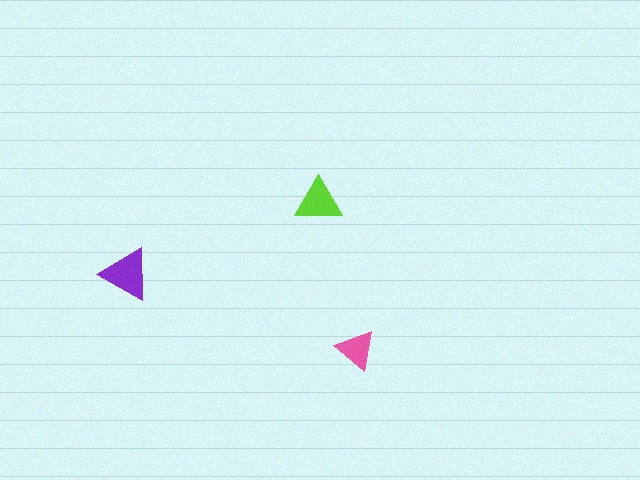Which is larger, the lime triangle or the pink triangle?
The lime one.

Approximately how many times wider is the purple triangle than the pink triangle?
About 1.5 times wider.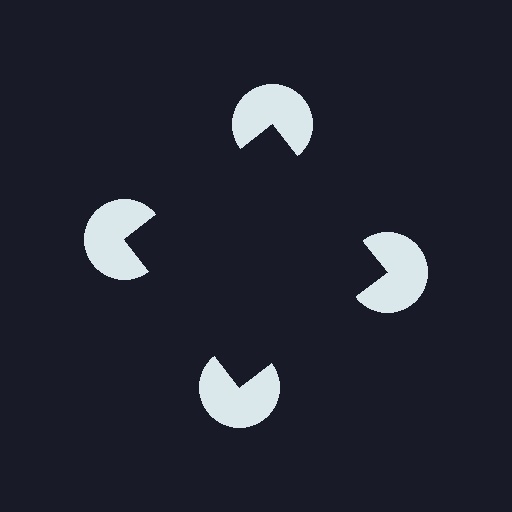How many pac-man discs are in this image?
There are 4 — one at each vertex of the illusory square.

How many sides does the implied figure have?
4 sides.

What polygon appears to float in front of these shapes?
An illusory square — its edges are inferred from the aligned wedge cuts in the pac-man discs, not physically drawn.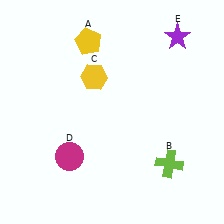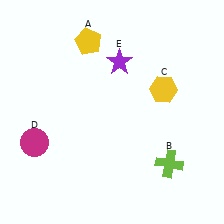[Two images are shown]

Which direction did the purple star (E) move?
The purple star (E) moved left.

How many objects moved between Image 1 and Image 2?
3 objects moved between the two images.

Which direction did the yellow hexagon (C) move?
The yellow hexagon (C) moved right.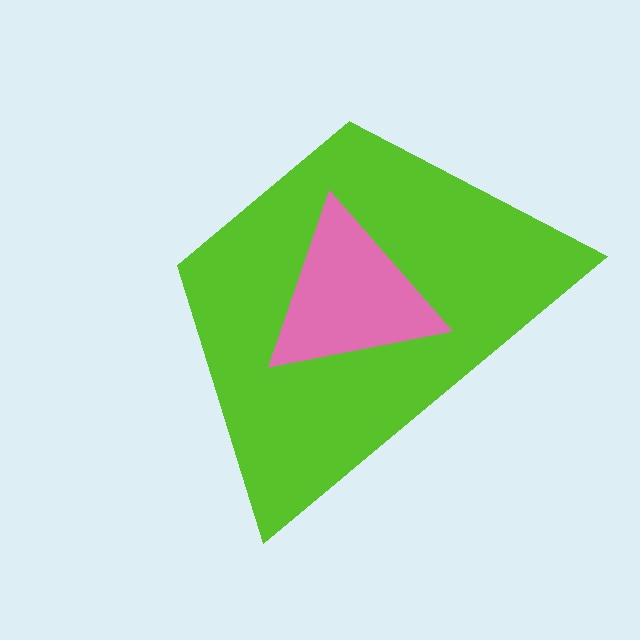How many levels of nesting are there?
2.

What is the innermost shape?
The pink triangle.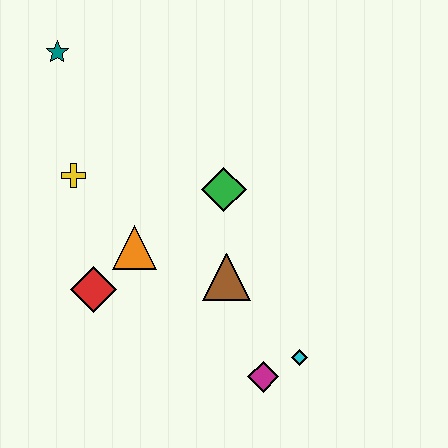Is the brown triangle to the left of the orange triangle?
No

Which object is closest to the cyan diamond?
The magenta diamond is closest to the cyan diamond.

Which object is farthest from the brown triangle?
The teal star is farthest from the brown triangle.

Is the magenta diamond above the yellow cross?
No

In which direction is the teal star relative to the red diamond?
The teal star is above the red diamond.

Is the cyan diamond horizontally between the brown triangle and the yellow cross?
No